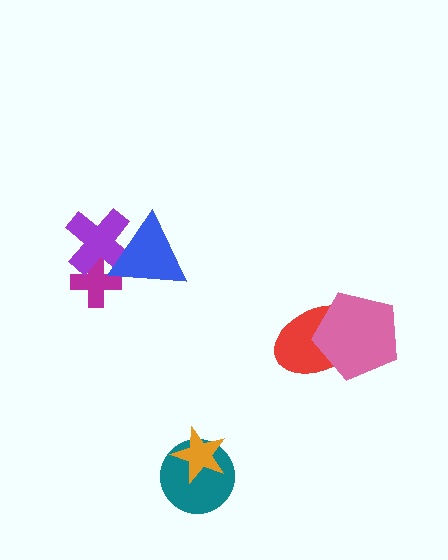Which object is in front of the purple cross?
The blue triangle is in front of the purple cross.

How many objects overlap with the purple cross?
2 objects overlap with the purple cross.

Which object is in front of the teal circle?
The orange star is in front of the teal circle.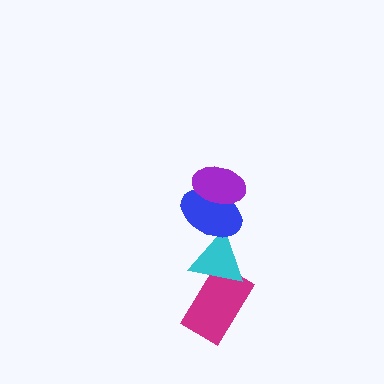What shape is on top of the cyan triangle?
The blue ellipse is on top of the cyan triangle.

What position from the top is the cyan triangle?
The cyan triangle is 3rd from the top.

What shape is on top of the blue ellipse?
The purple ellipse is on top of the blue ellipse.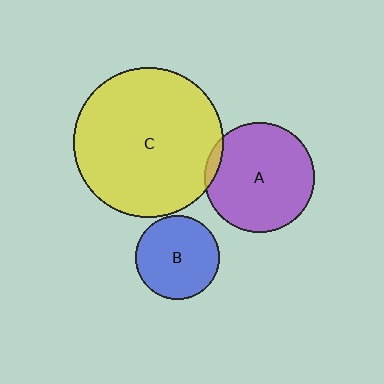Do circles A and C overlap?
Yes.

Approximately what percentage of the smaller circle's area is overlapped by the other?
Approximately 5%.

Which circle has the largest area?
Circle C (yellow).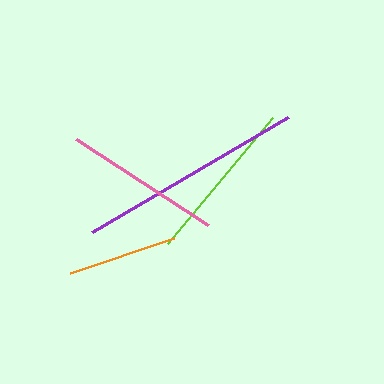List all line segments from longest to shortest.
From longest to shortest: purple, lime, pink, orange.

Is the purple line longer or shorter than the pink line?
The purple line is longer than the pink line.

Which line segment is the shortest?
The orange line is the shortest at approximately 110 pixels.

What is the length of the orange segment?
The orange segment is approximately 110 pixels long.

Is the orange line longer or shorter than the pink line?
The pink line is longer than the orange line.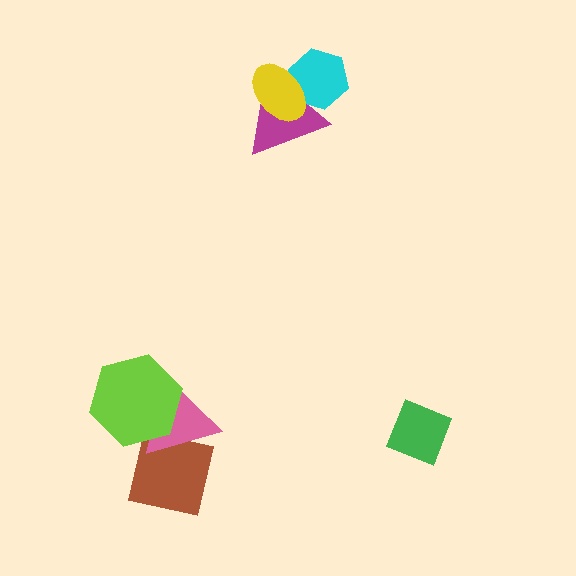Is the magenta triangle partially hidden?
Yes, it is partially covered by another shape.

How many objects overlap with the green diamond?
0 objects overlap with the green diamond.